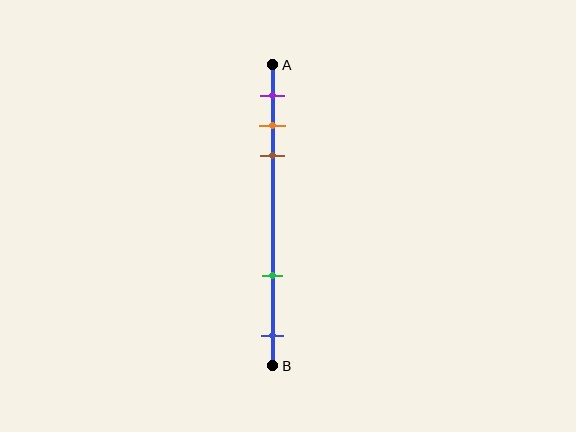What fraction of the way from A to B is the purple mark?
The purple mark is approximately 10% (0.1) of the way from A to B.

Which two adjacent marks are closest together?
The orange and brown marks are the closest adjacent pair.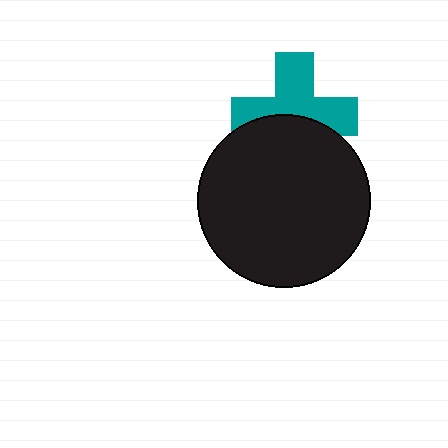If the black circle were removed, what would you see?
You would see the complete teal cross.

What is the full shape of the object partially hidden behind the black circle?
The partially hidden object is a teal cross.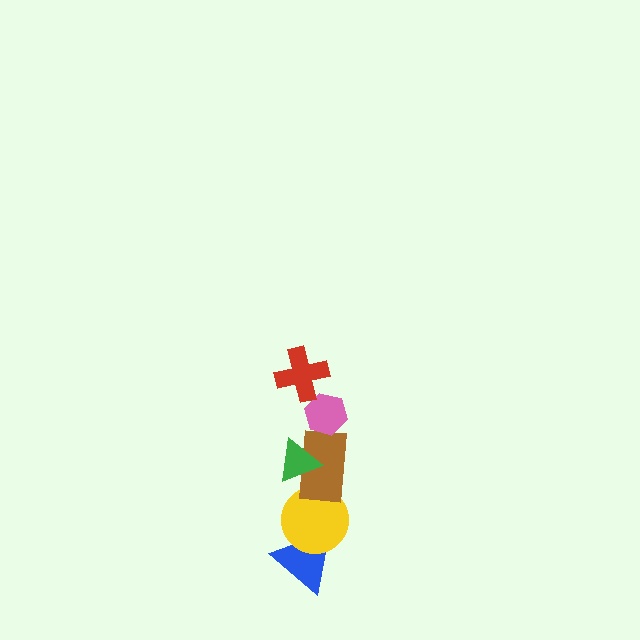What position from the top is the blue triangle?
The blue triangle is 6th from the top.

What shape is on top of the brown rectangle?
The green triangle is on top of the brown rectangle.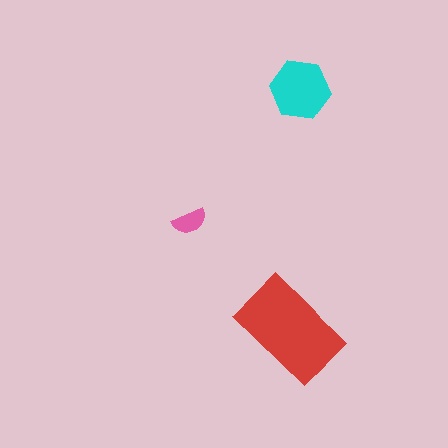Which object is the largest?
The red rectangle.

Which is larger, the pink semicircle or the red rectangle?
The red rectangle.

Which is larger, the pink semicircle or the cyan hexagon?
The cyan hexagon.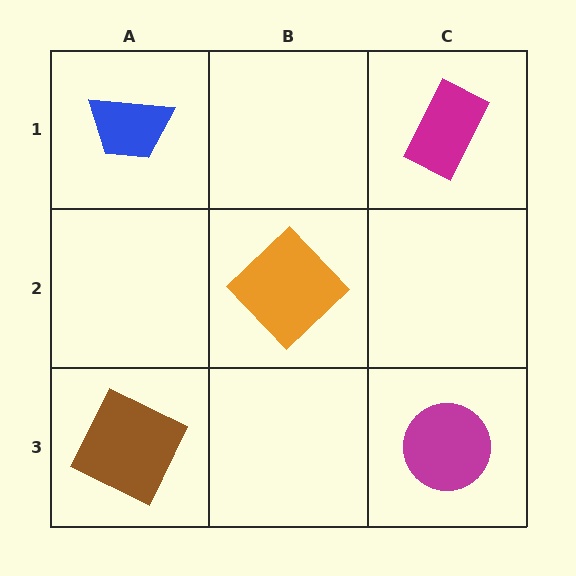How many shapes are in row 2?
1 shape.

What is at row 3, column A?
A brown square.